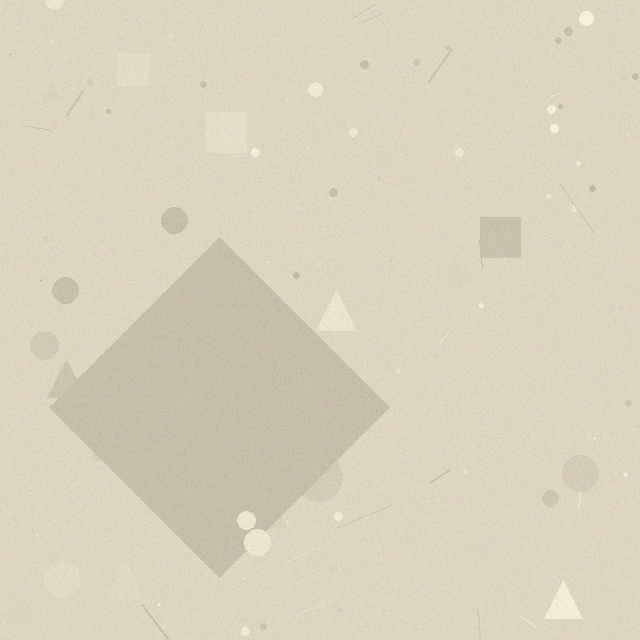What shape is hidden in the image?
A diamond is hidden in the image.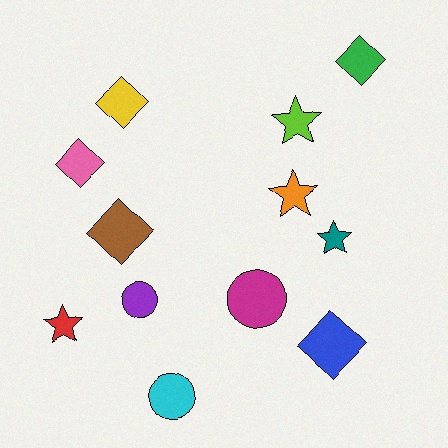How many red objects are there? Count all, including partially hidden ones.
There is 1 red object.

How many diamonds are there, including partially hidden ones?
There are 5 diamonds.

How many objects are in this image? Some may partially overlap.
There are 12 objects.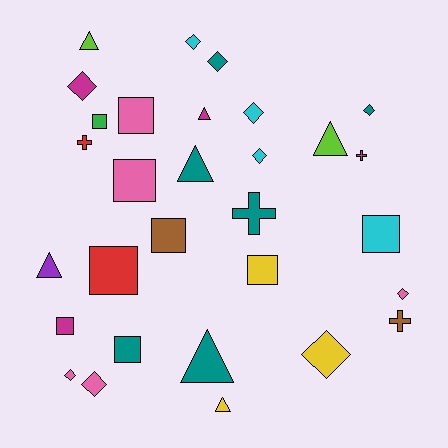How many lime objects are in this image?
There are 2 lime objects.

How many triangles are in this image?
There are 7 triangles.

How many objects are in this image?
There are 30 objects.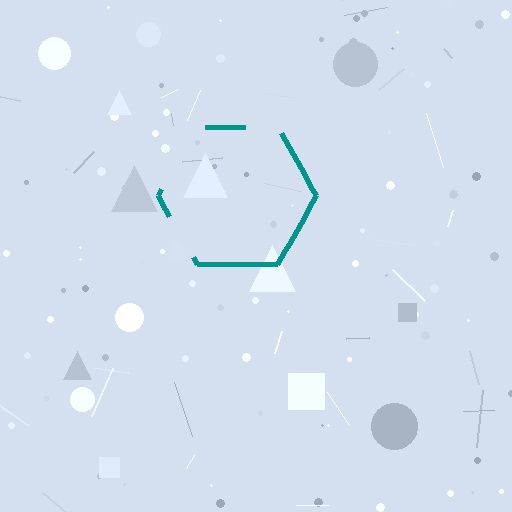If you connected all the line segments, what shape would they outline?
They would outline a hexagon.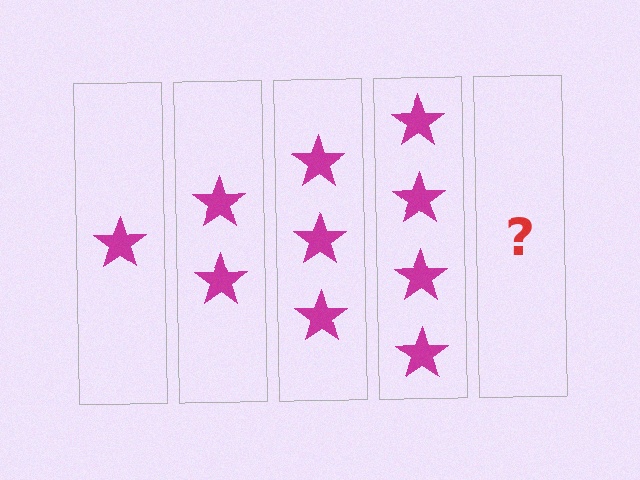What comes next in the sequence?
The next element should be 5 stars.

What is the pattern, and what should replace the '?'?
The pattern is that each step adds one more star. The '?' should be 5 stars.